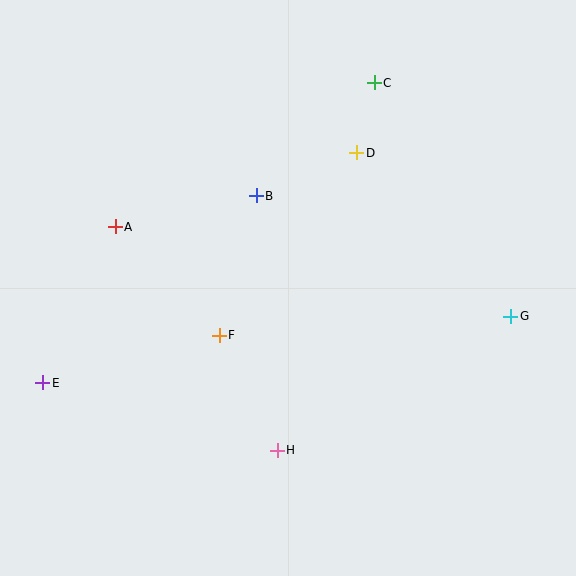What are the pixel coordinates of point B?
Point B is at (256, 196).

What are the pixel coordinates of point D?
Point D is at (357, 153).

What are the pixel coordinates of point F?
Point F is at (219, 335).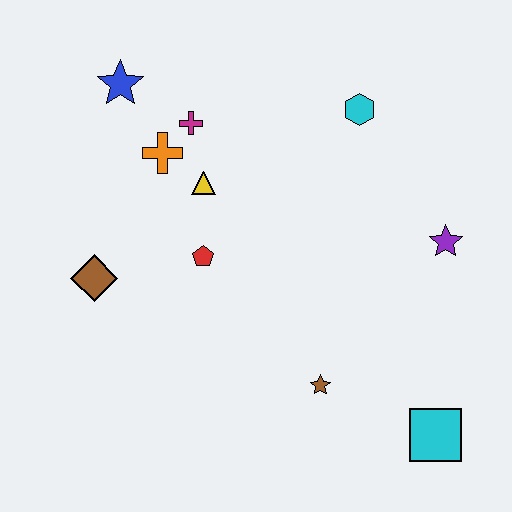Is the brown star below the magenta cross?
Yes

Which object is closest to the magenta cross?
The orange cross is closest to the magenta cross.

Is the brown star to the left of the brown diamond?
No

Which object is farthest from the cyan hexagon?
The cyan square is farthest from the cyan hexagon.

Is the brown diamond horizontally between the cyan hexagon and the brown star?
No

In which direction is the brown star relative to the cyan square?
The brown star is to the left of the cyan square.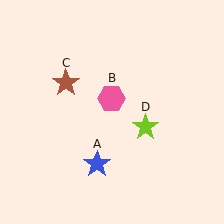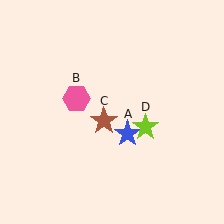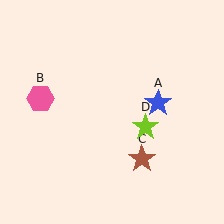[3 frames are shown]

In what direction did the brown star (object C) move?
The brown star (object C) moved down and to the right.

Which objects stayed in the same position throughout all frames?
Lime star (object D) remained stationary.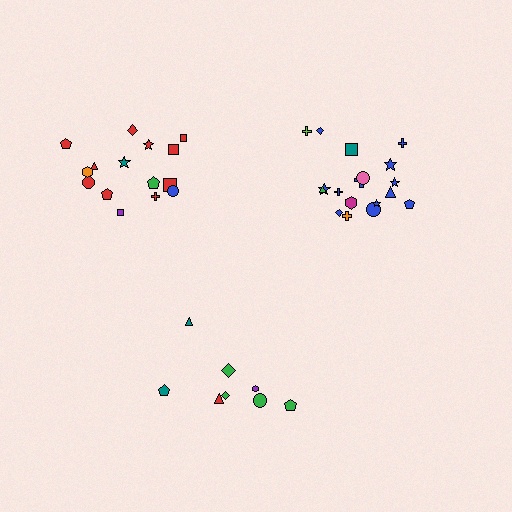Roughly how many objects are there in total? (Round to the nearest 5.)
Roughly 40 objects in total.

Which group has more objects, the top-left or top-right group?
The top-right group.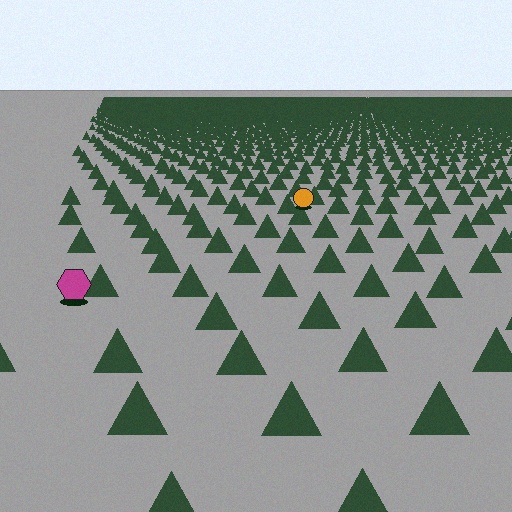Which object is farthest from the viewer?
The orange circle is farthest from the viewer. It appears smaller and the ground texture around it is denser.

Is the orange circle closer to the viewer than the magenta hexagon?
No. The magenta hexagon is closer — you can tell from the texture gradient: the ground texture is coarser near it.